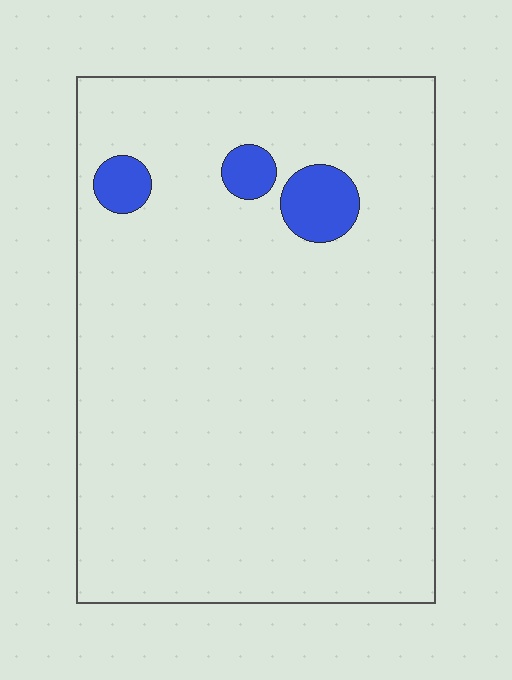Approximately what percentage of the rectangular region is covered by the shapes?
Approximately 5%.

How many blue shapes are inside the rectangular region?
3.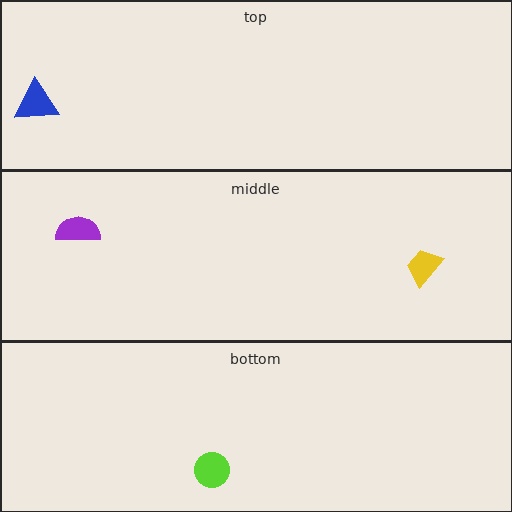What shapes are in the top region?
The blue triangle.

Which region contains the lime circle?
The bottom region.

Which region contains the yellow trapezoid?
The middle region.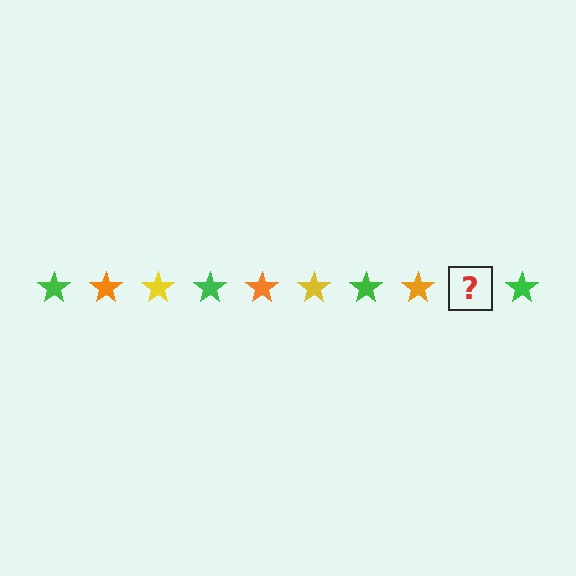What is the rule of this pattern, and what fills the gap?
The rule is that the pattern cycles through green, orange, yellow stars. The gap should be filled with a yellow star.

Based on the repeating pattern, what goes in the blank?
The blank should be a yellow star.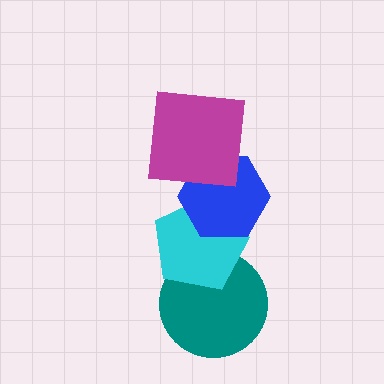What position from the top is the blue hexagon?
The blue hexagon is 2nd from the top.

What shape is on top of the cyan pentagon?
The blue hexagon is on top of the cyan pentagon.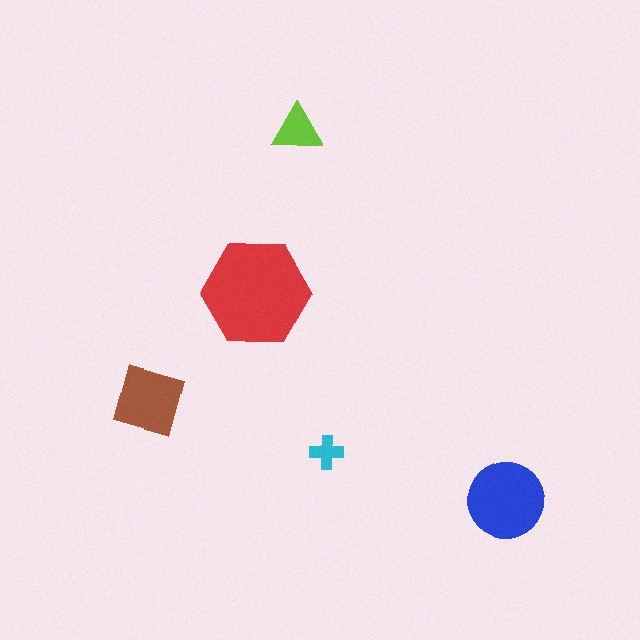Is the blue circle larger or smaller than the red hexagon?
Smaller.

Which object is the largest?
The red hexagon.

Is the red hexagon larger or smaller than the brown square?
Larger.